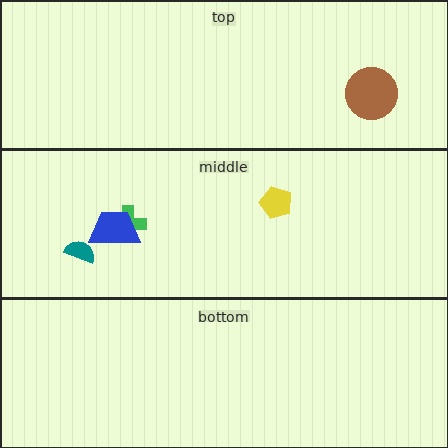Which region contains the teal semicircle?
The middle region.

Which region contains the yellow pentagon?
The middle region.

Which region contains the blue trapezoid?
The middle region.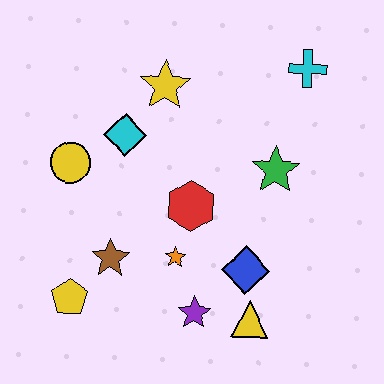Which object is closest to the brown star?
The yellow pentagon is closest to the brown star.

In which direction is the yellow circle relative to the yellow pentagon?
The yellow circle is above the yellow pentagon.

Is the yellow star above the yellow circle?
Yes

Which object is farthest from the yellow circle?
The cyan cross is farthest from the yellow circle.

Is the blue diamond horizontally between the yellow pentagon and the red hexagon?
No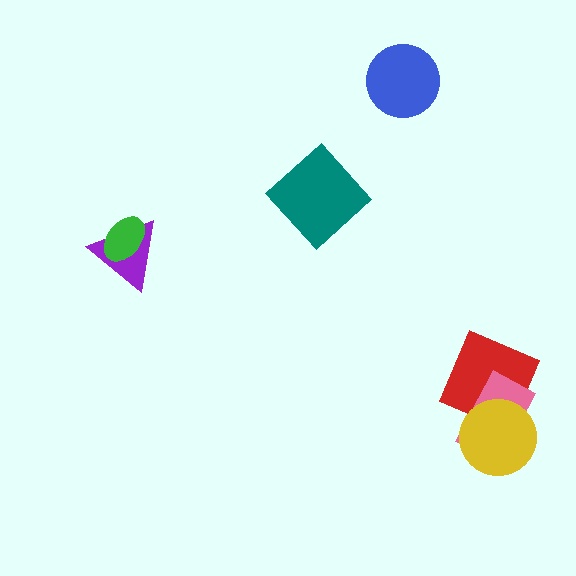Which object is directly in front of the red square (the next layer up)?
The pink rectangle is directly in front of the red square.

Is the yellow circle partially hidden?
No, no other shape covers it.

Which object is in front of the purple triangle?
The green ellipse is in front of the purple triangle.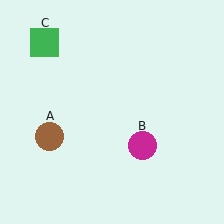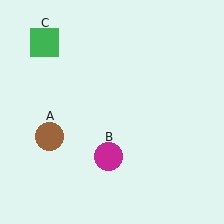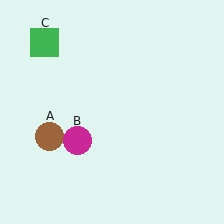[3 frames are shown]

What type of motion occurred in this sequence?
The magenta circle (object B) rotated clockwise around the center of the scene.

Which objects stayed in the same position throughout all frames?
Brown circle (object A) and green square (object C) remained stationary.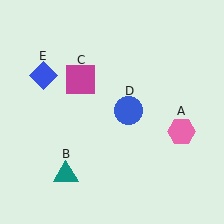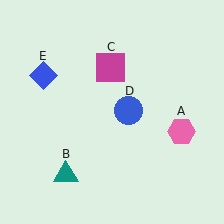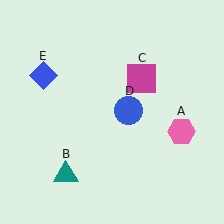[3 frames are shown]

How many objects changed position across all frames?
1 object changed position: magenta square (object C).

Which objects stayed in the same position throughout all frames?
Pink hexagon (object A) and teal triangle (object B) and blue circle (object D) and blue diamond (object E) remained stationary.